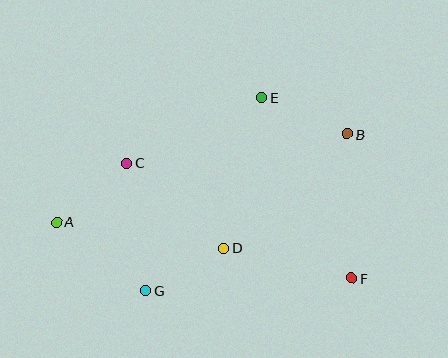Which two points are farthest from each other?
Points A and B are farthest from each other.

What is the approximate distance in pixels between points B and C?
The distance between B and C is approximately 222 pixels.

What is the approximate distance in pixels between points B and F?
The distance between B and F is approximately 144 pixels.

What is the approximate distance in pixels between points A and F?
The distance between A and F is approximately 300 pixels.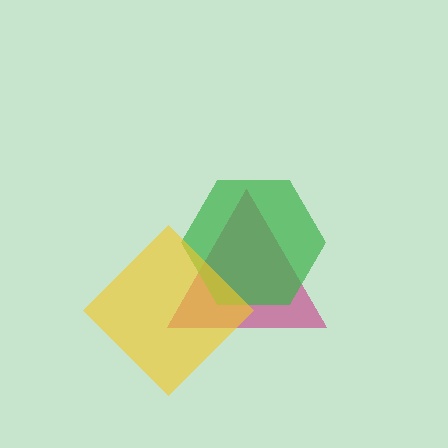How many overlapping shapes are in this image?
There are 3 overlapping shapes in the image.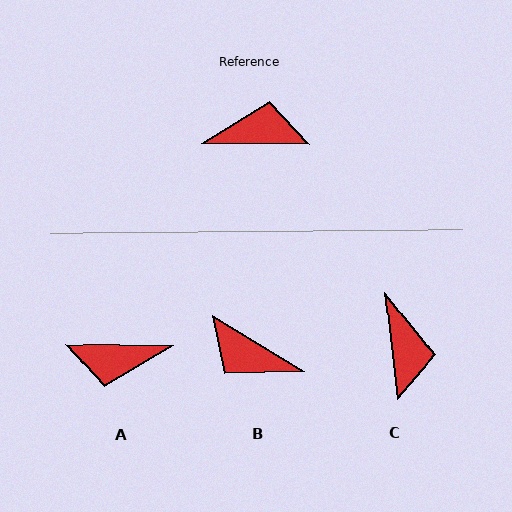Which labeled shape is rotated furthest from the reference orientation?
A, about 179 degrees away.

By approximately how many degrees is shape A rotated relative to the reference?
Approximately 179 degrees counter-clockwise.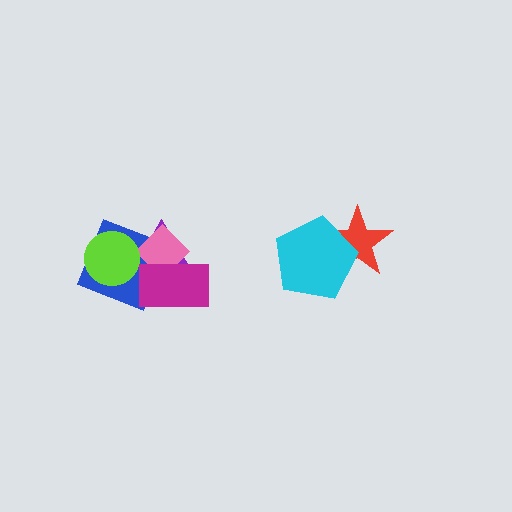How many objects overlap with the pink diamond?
3 objects overlap with the pink diamond.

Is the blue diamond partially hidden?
Yes, it is partially covered by another shape.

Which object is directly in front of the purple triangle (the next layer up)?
The blue diamond is directly in front of the purple triangle.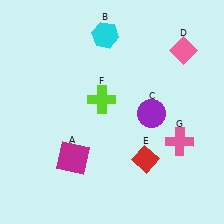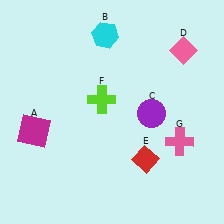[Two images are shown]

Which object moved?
The magenta square (A) moved left.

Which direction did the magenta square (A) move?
The magenta square (A) moved left.